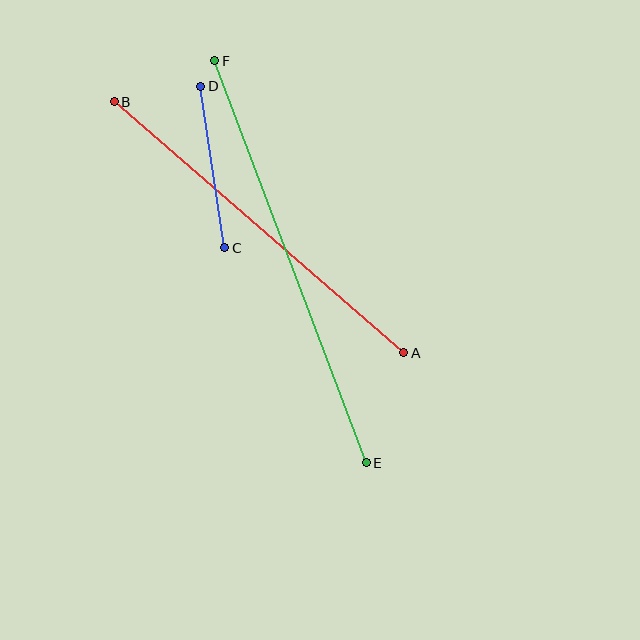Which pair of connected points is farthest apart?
Points E and F are farthest apart.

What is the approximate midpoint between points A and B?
The midpoint is at approximately (259, 227) pixels.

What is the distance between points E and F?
The distance is approximately 430 pixels.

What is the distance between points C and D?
The distance is approximately 163 pixels.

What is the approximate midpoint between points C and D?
The midpoint is at approximately (213, 167) pixels.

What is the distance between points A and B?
The distance is approximately 383 pixels.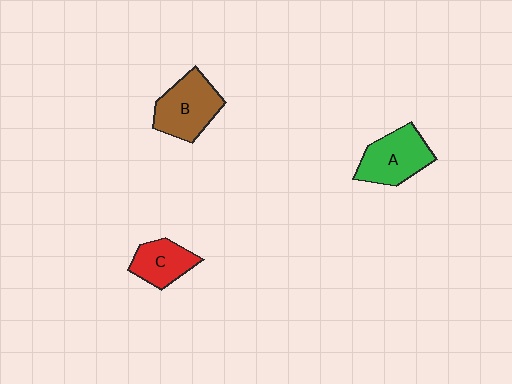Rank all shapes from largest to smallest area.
From largest to smallest: B (brown), A (green), C (red).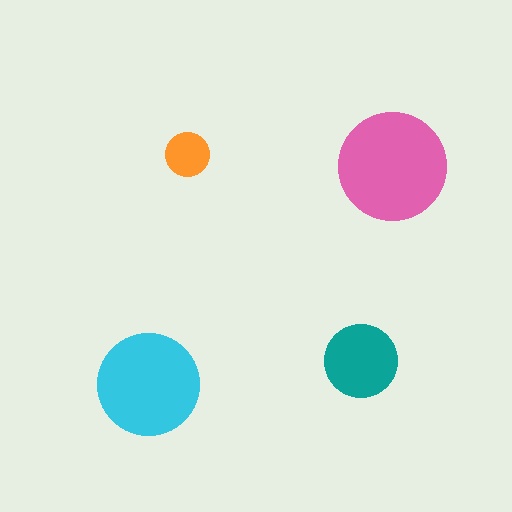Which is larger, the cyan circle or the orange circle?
The cyan one.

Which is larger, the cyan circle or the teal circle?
The cyan one.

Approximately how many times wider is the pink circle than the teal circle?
About 1.5 times wider.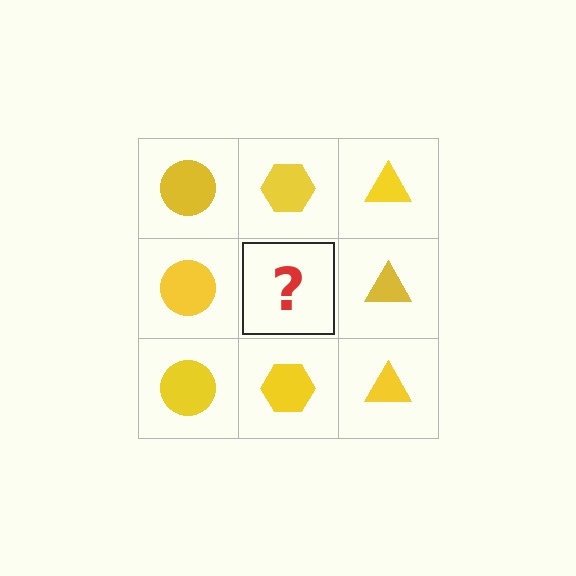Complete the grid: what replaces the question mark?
The question mark should be replaced with a yellow hexagon.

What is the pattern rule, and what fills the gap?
The rule is that each column has a consistent shape. The gap should be filled with a yellow hexagon.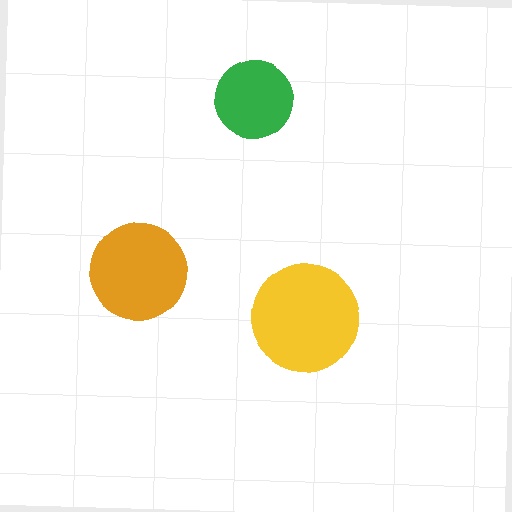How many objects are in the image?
There are 3 objects in the image.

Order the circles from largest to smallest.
the yellow one, the orange one, the green one.